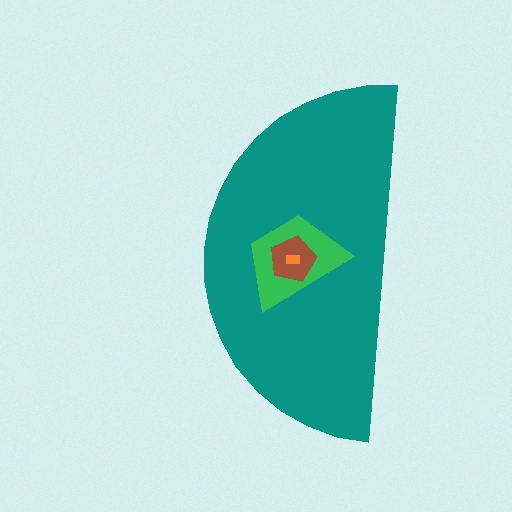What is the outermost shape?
The teal semicircle.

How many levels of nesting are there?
4.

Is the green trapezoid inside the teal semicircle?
Yes.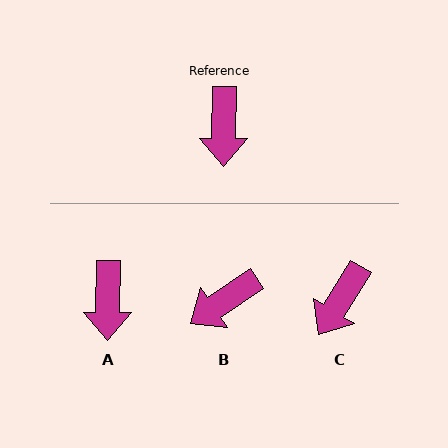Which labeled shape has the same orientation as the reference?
A.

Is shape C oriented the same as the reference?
No, it is off by about 31 degrees.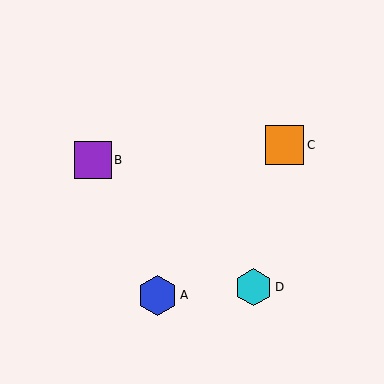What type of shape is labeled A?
Shape A is a blue hexagon.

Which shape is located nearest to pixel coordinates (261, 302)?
The cyan hexagon (labeled D) at (253, 287) is nearest to that location.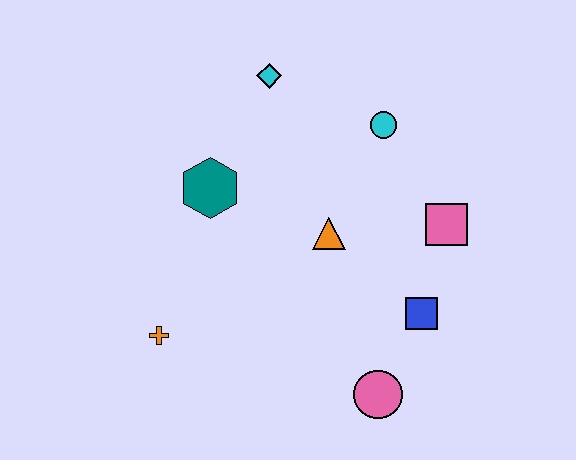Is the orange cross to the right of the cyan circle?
No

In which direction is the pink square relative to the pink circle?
The pink square is above the pink circle.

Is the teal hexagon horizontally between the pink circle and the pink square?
No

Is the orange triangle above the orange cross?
Yes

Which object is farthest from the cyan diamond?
The pink circle is farthest from the cyan diamond.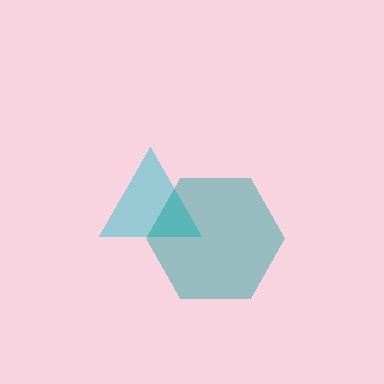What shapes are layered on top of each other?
The layered shapes are: a cyan triangle, a teal hexagon.